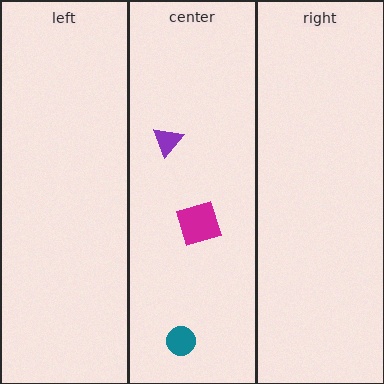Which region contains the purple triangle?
The center region.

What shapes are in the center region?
The purple triangle, the teal circle, the magenta square.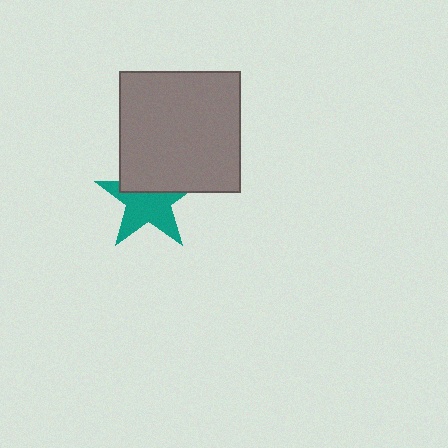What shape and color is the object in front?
The object in front is a gray square.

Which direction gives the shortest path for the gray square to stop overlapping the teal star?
Moving up gives the shortest separation.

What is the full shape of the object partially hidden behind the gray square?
The partially hidden object is a teal star.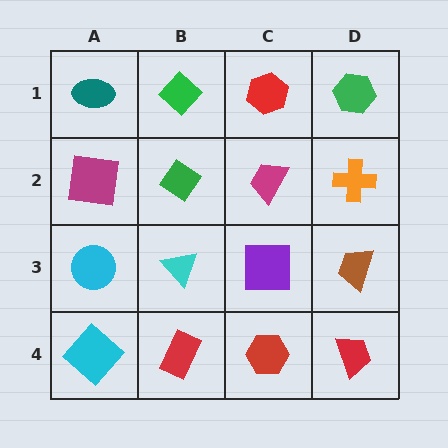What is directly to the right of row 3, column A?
A cyan triangle.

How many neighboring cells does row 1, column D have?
2.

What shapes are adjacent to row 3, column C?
A magenta trapezoid (row 2, column C), a red hexagon (row 4, column C), a cyan triangle (row 3, column B), a brown trapezoid (row 3, column D).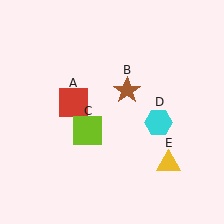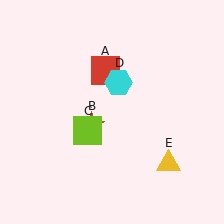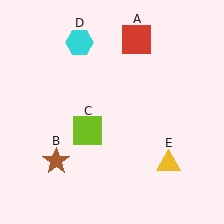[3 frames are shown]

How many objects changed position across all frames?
3 objects changed position: red square (object A), brown star (object B), cyan hexagon (object D).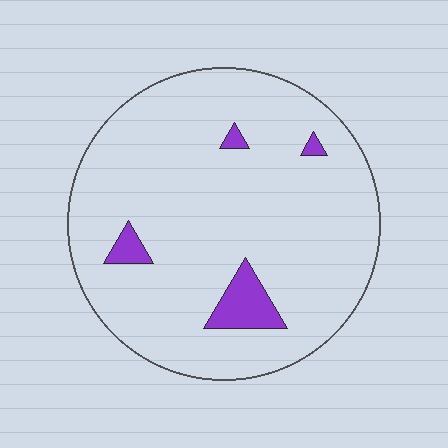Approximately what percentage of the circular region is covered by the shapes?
Approximately 5%.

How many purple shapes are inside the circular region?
4.